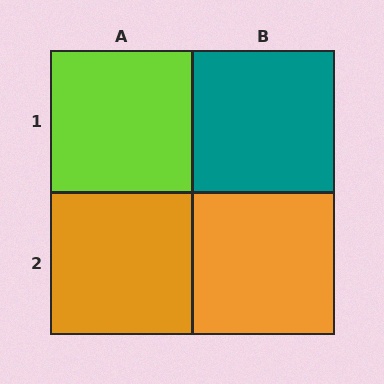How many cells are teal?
1 cell is teal.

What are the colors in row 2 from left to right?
Orange, orange.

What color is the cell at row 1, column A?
Lime.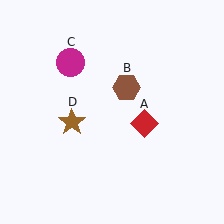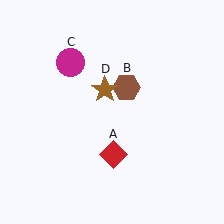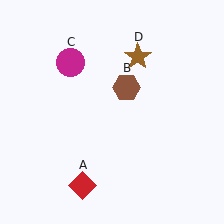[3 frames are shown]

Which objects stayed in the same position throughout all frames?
Brown hexagon (object B) and magenta circle (object C) remained stationary.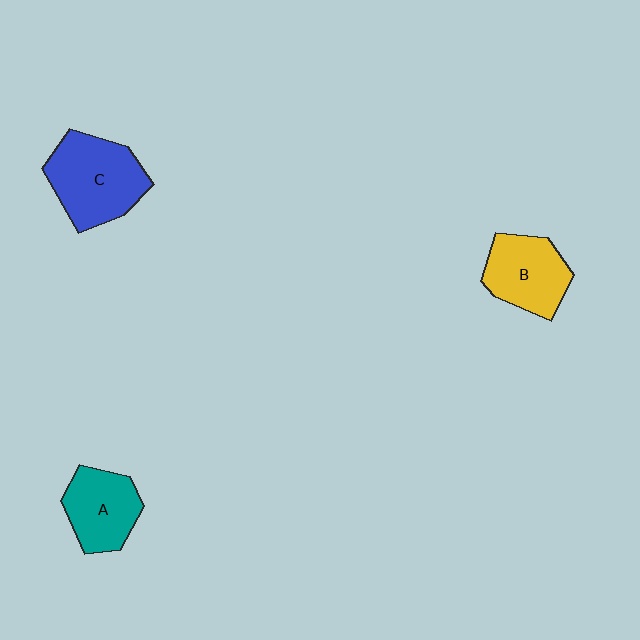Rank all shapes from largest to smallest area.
From largest to smallest: C (blue), B (yellow), A (teal).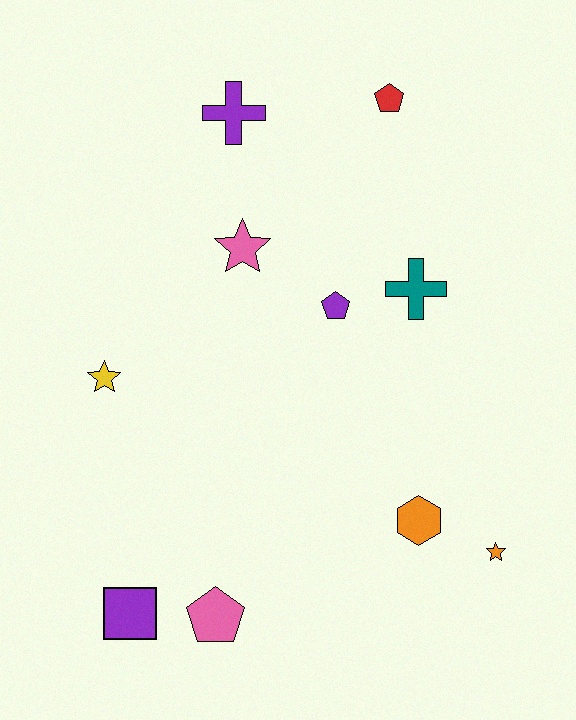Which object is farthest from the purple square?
The red pentagon is farthest from the purple square.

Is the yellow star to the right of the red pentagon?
No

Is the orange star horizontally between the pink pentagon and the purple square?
No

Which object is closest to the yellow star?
The pink star is closest to the yellow star.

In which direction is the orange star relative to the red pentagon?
The orange star is below the red pentagon.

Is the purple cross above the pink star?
Yes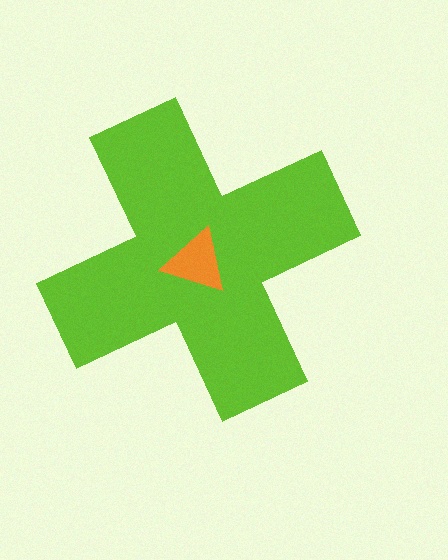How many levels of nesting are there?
2.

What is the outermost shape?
The lime cross.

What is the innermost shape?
The orange triangle.